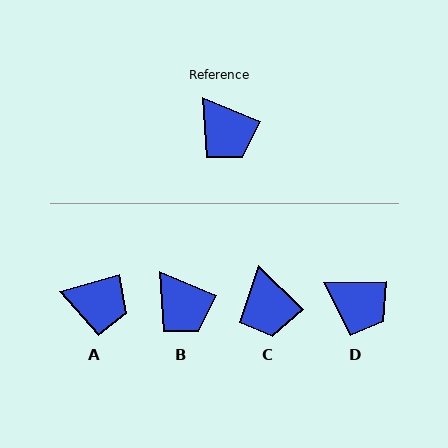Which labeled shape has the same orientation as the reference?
B.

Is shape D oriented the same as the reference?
No, it is off by about 23 degrees.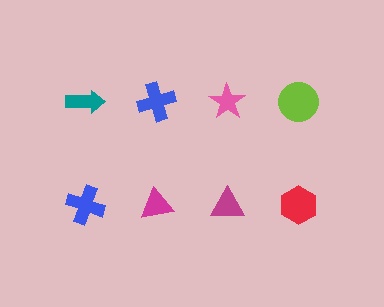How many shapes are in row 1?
4 shapes.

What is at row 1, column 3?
A pink star.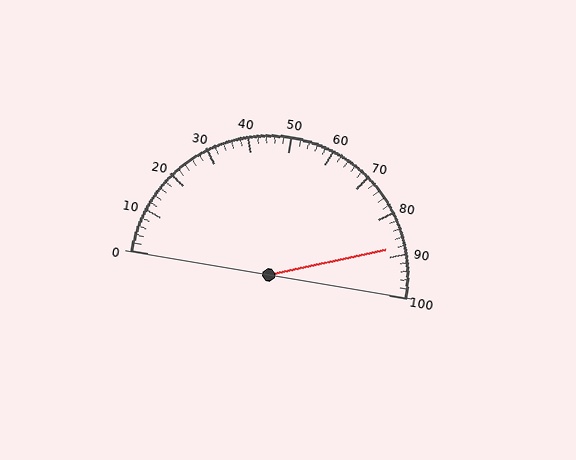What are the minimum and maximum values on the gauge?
The gauge ranges from 0 to 100.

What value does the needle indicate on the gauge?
The needle indicates approximately 88.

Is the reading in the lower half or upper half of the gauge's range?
The reading is in the upper half of the range (0 to 100).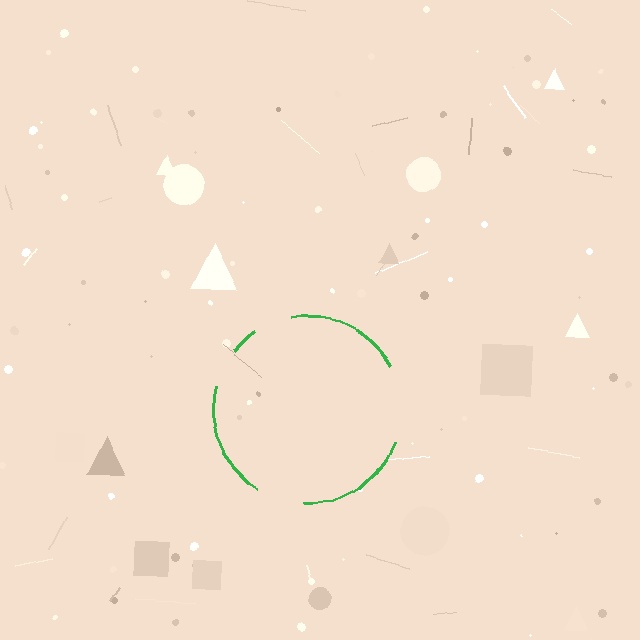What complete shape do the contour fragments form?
The contour fragments form a circle.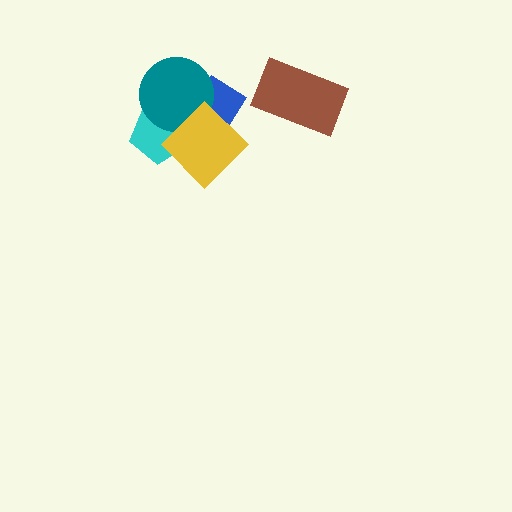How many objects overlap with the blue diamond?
3 objects overlap with the blue diamond.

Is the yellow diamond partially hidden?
No, no other shape covers it.